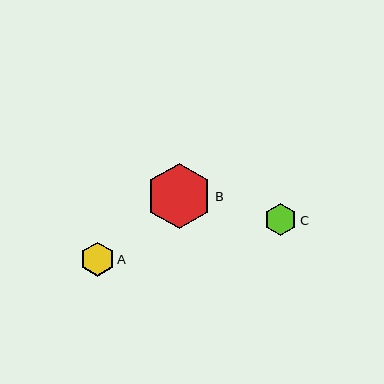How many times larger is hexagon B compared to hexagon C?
Hexagon B is approximately 2.0 times the size of hexagon C.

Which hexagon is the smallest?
Hexagon C is the smallest with a size of approximately 32 pixels.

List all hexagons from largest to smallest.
From largest to smallest: B, A, C.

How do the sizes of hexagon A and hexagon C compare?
Hexagon A and hexagon C are approximately the same size.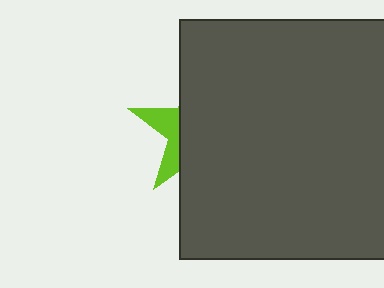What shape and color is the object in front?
The object in front is a dark gray square.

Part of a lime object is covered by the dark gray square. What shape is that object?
It is a star.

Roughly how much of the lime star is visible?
A small part of it is visible (roughly 28%).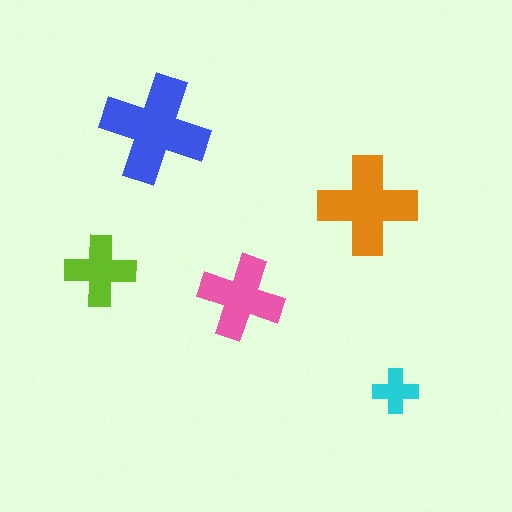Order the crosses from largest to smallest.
the blue one, the orange one, the pink one, the lime one, the cyan one.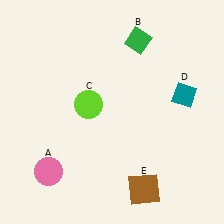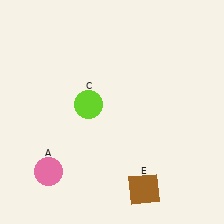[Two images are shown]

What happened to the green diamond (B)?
The green diamond (B) was removed in Image 2. It was in the top-right area of Image 1.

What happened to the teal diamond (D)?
The teal diamond (D) was removed in Image 2. It was in the top-right area of Image 1.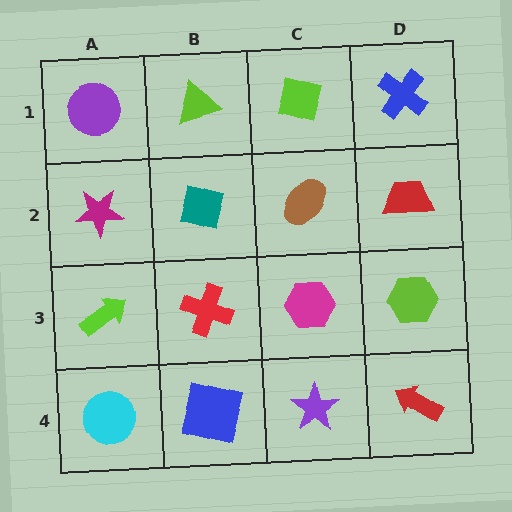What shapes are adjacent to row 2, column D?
A blue cross (row 1, column D), a lime hexagon (row 3, column D), a brown ellipse (row 2, column C).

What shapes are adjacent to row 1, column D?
A red trapezoid (row 2, column D), a lime square (row 1, column C).